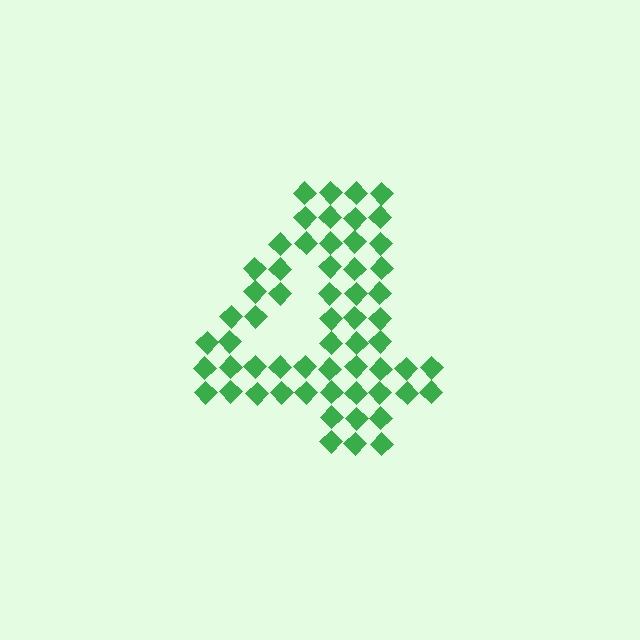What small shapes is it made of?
It is made of small diamonds.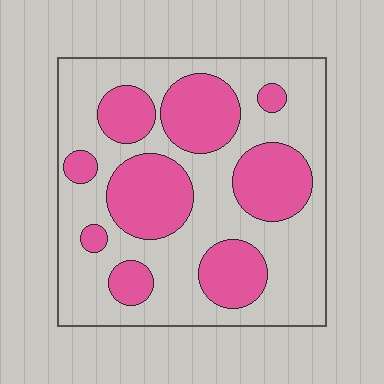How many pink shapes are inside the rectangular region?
9.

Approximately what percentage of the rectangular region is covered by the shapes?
Approximately 35%.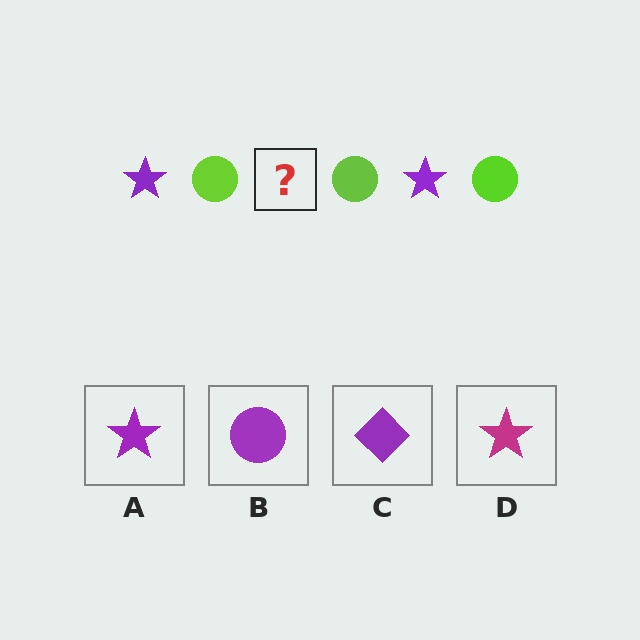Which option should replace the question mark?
Option A.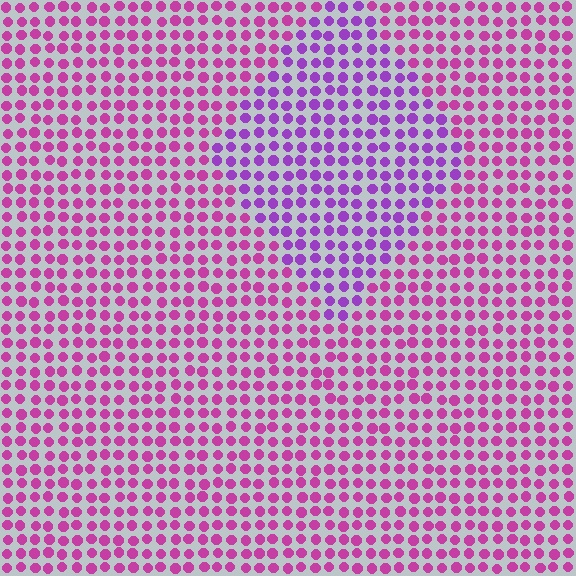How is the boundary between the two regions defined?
The boundary is defined purely by a slight shift in hue (about 33 degrees). Spacing, size, and orientation are identical on both sides.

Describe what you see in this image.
The image is filled with small magenta elements in a uniform arrangement. A diamond-shaped region is visible where the elements are tinted to a slightly different hue, forming a subtle color boundary.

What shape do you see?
I see a diamond.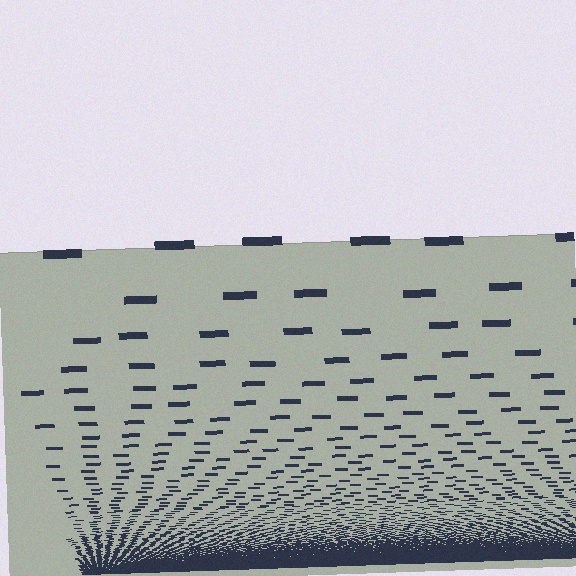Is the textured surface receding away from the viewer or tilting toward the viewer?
The surface appears to tilt toward the viewer. Texture elements get larger and sparser toward the top.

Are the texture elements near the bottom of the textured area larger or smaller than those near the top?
Smaller. The gradient is inverted — elements near the bottom are smaller and denser.